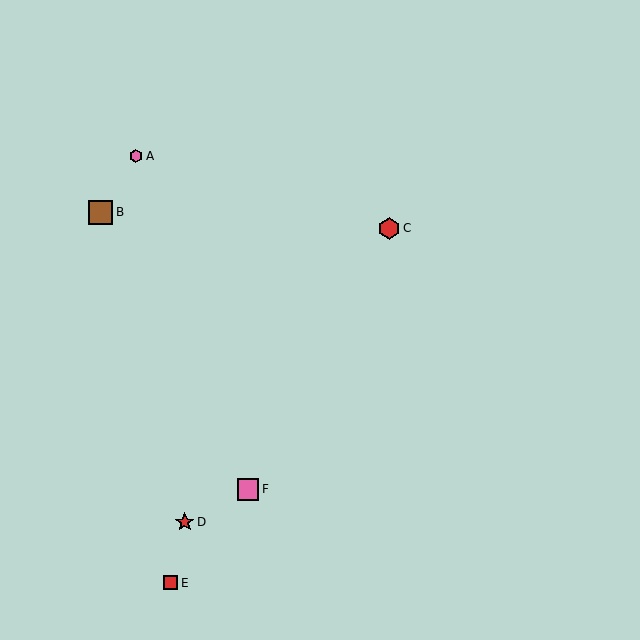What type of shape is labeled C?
Shape C is a red hexagon.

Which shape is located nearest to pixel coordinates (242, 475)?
The pink square (labeled F) at (248, 489) is nearest to that location.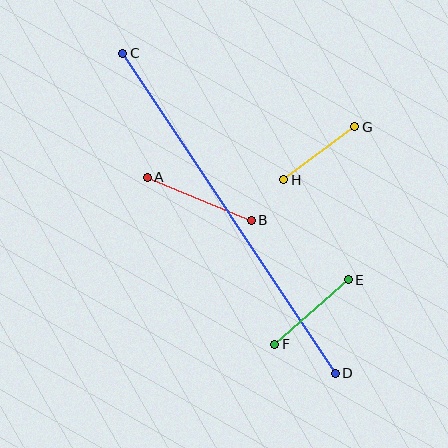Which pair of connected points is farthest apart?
Points C and D are farthest apart.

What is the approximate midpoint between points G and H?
The midpoint is at approximately (319, 153) pixels.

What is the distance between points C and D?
The distance is approximately 384 pixels.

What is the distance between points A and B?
The distance is approximately 113 pixels.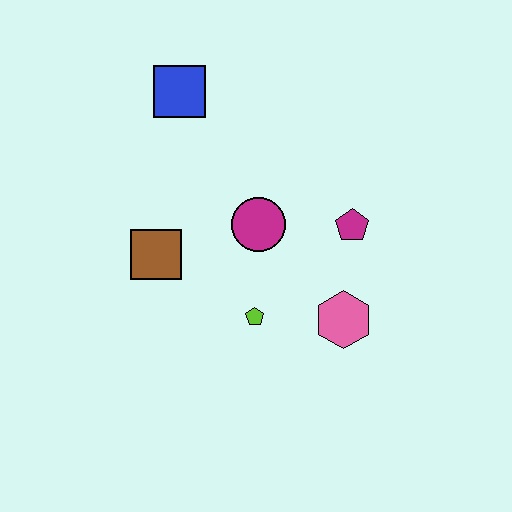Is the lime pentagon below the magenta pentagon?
Yes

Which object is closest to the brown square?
The magenta circle is closest to the brown square.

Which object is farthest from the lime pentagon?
The blue square is farthest from the lime pentagon.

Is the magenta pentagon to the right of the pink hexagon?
Yes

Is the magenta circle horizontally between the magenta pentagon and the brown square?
Yes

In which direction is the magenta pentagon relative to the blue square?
The magenta pentagon is to the right of the blue square.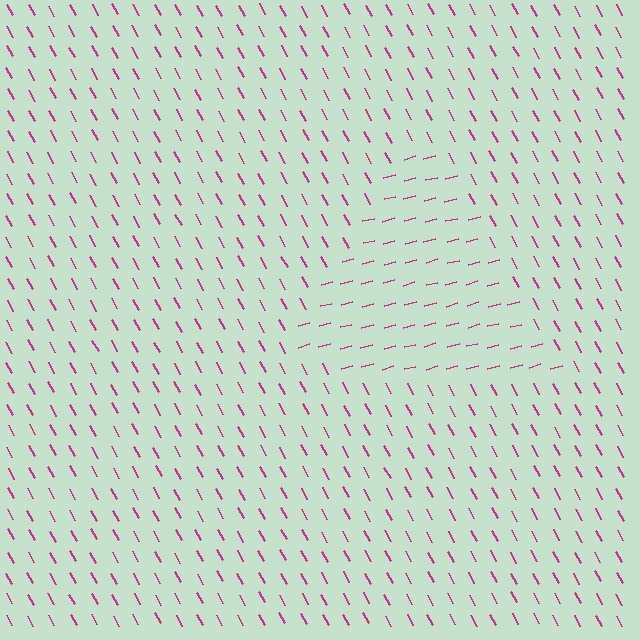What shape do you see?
I see a triangle.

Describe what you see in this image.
The image is filled with small magenta line segments. A triangle region in the image has lines oriented differently from the surrounding lines, creating a visible texture boundary.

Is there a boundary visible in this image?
Yes, there is a texture boundary formed by a change in line orientation.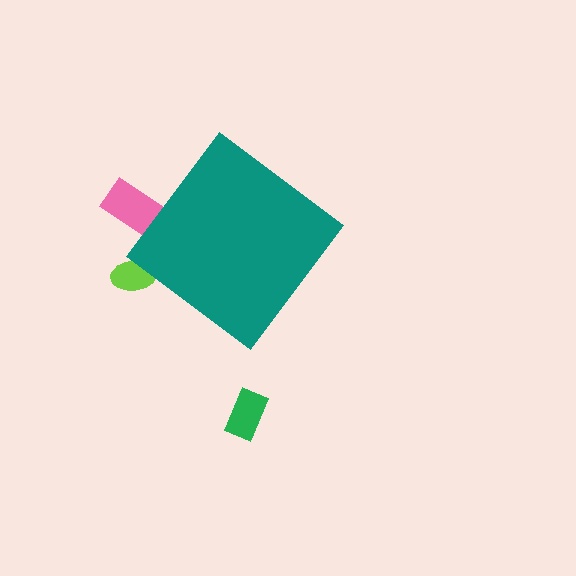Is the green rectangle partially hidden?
No, the green rectangle is fully visible.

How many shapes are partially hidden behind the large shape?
2 shapes are partially hidden.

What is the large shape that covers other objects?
A teal diamond.